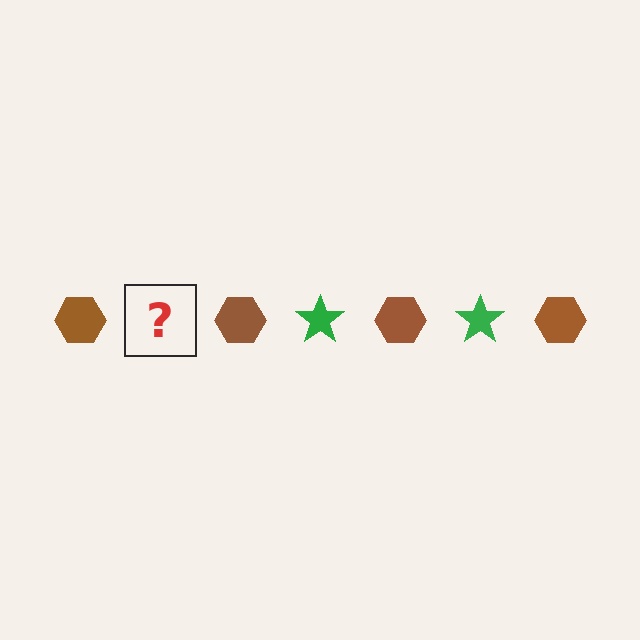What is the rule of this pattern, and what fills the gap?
The rule is that the pattern alternates between brown hexagon and green star. The gap should be filled with a green star.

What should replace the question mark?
The question mark should be replaced with a green star.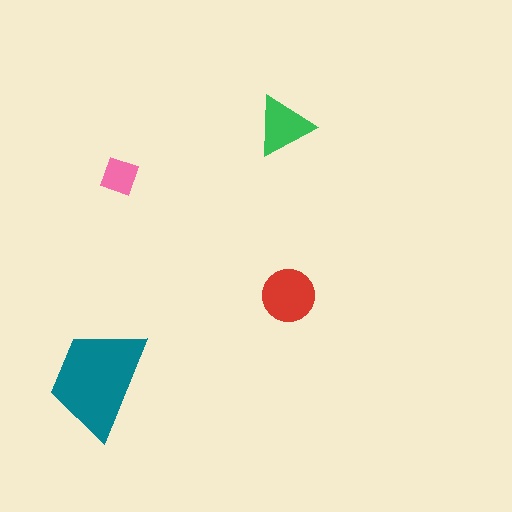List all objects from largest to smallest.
The teal trapezoid, the red circle, the green triangle, the pink diamond.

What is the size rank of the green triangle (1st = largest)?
3rd.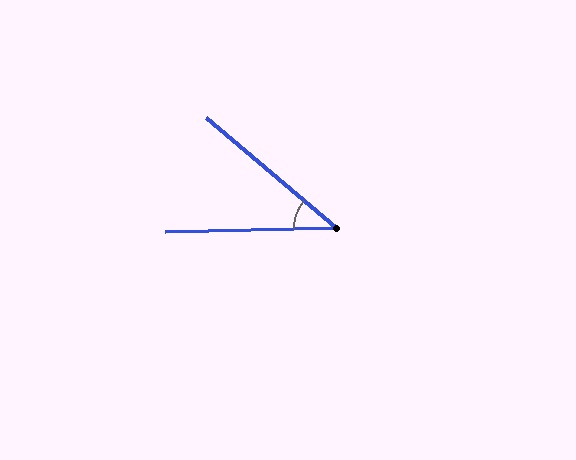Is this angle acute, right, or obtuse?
It is acute.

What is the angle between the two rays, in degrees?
Approximately 42 degrees.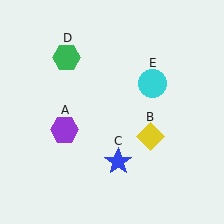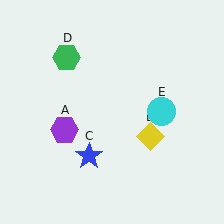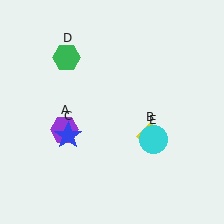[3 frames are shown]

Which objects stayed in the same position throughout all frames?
Purple hexagon (object A) and yellow diamond (object B) and green hexagon (object D) remained stationary.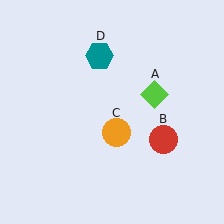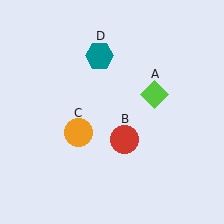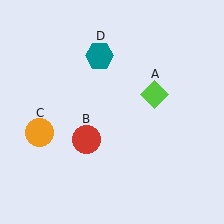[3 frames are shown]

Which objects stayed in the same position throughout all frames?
Lime diamond (object A) and teal hexagon (object D) remained stationary.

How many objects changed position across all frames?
2 objects changed position: red circle (object B), orange circle (object C).